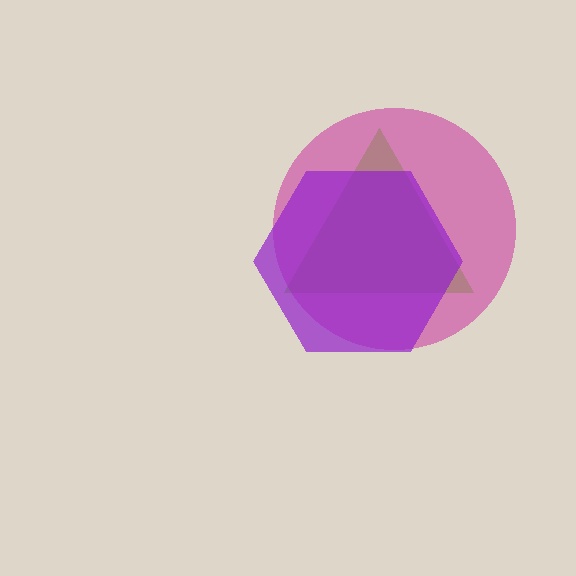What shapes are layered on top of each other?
The layered shapes are: a lime triangle, a magenta circle, a purple hexagon.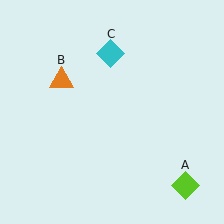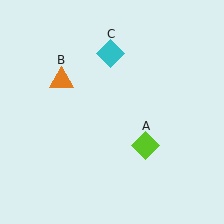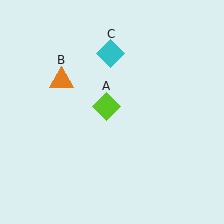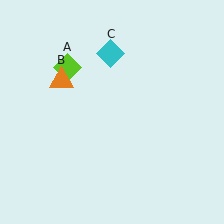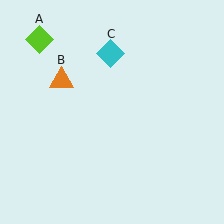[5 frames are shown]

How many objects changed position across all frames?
1 object changed position: lime diamond (object A).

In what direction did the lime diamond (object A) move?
The lime diamond (object A) moved up and to the left.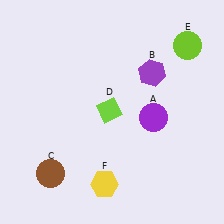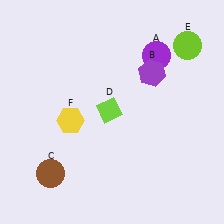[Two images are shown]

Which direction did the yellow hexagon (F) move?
The yellow hexagon (F) moved up.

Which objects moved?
The objects that moved are: the purple circle (A), the yellow hexagon (F).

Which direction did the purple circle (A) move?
The purple circle (A) moved up.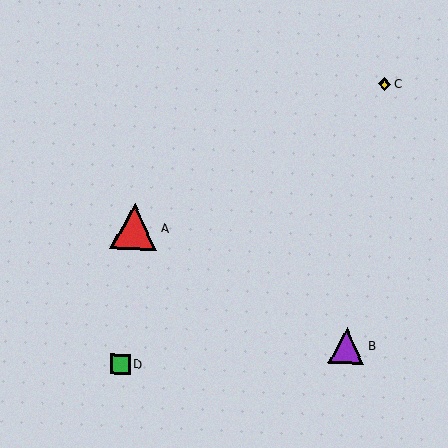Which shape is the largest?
The red triangle (labeled A) is the largest.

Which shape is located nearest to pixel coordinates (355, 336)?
The purple triangle (labeled B) at (346, 346) is nearest to that location.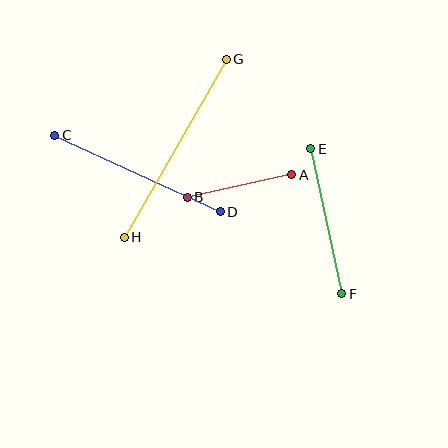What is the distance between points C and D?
The distance is approximately 182 pixels.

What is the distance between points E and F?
The distance is approximately 149 pixels.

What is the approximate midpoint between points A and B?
The midpoint is at approximately (240, 186) pixels.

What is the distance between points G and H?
The distance is approximately 205 pixels.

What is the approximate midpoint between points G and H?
The midpoint is at approximately (175, 148) pixels.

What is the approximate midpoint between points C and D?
The midpoint is at approximately (138, 173) pixels.